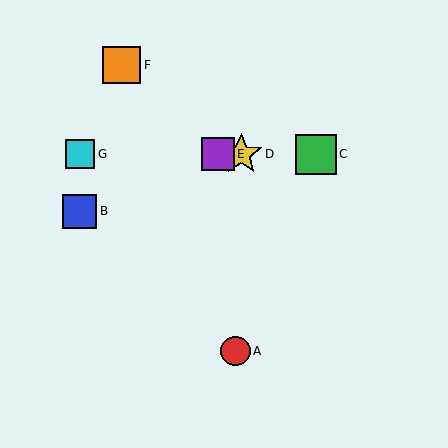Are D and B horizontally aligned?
No, D is at y≈154 and B is at y≈211.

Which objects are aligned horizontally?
Objects C, D, E, G are aligned horizontally.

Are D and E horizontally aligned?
Yes, both are at y≈154.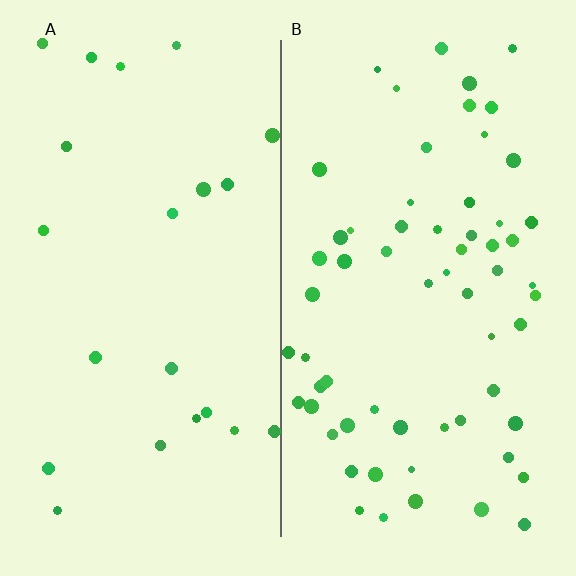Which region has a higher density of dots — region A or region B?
B (the right).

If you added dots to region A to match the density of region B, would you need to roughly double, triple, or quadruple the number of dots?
Approximately triple.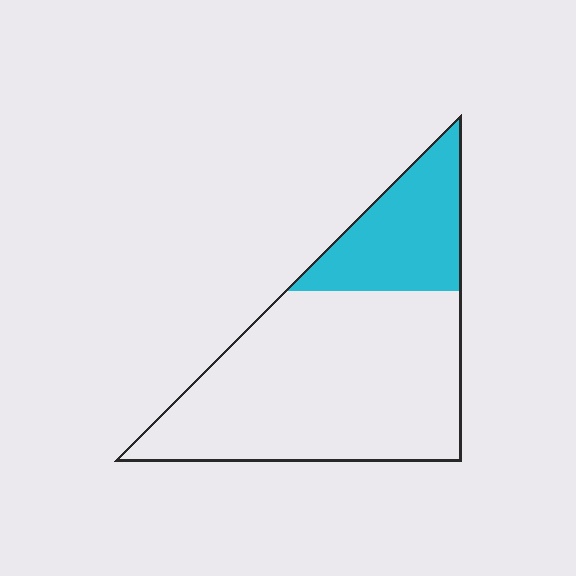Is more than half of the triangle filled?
No.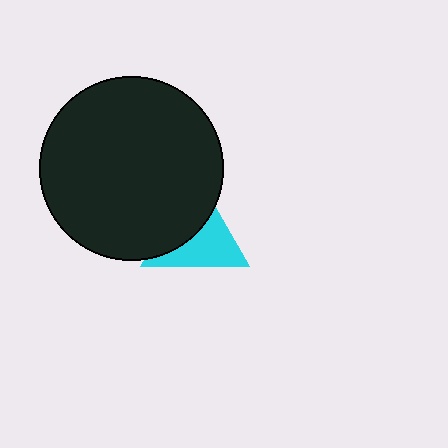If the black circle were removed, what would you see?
You would see the complete cyan triangle.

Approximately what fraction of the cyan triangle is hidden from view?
Roughly 47% of the cyan triangle is hidden behind the black circle.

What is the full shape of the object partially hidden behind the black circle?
The partially hidden object is a cyan triangle.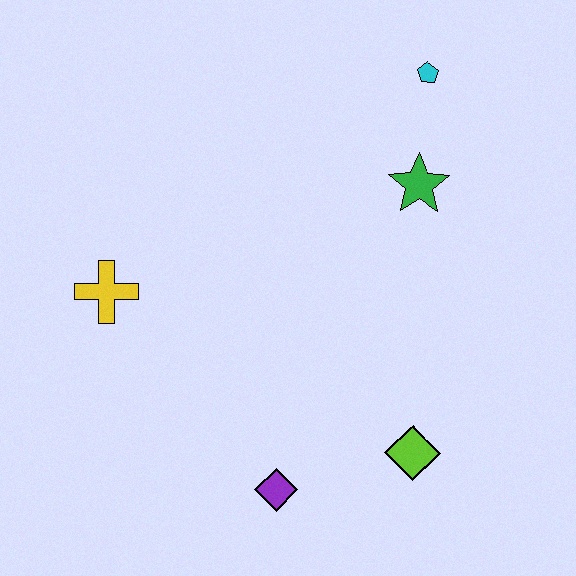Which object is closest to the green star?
The cyan pentagon is closest to the green star.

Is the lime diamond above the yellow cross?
No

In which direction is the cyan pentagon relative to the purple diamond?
The cyan pentagon is above the purple diamond.